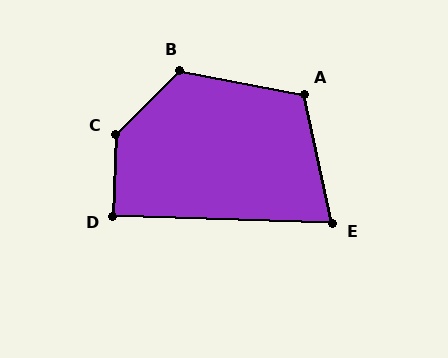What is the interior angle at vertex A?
Approximately 113 degrees (obtuse).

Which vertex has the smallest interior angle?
E, at approximately 76 degrees.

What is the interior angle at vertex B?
Approximately 124 degrees (obtuse).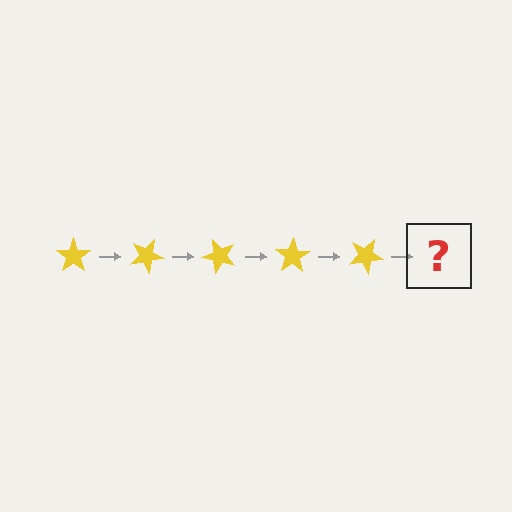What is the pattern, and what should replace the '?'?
The pattern is that the star rotates 25 degrees each step. The '?' should be a yellow star rotated 125 degrees.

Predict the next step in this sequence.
The next step is a yellow star rotated 125 degrees.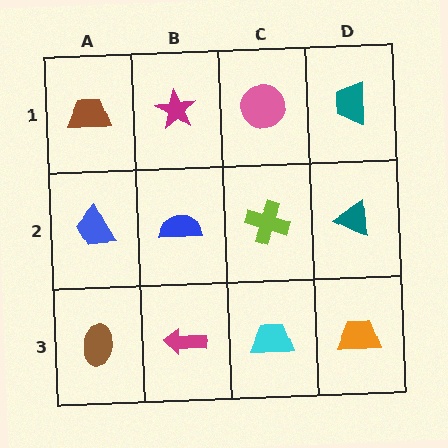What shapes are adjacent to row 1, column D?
A teal triangle (row 2, column D), a pink circle (row 1, column C).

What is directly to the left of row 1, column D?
A pink circle.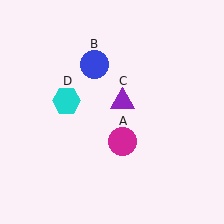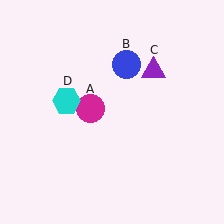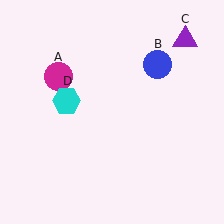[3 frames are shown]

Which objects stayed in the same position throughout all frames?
Cyan hexagon (object D) remained stationary.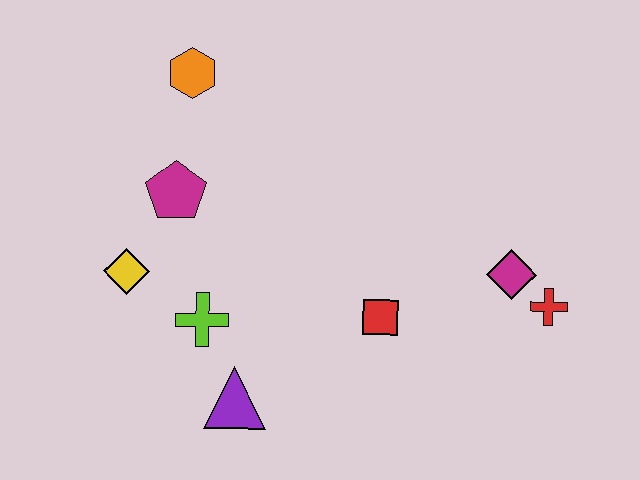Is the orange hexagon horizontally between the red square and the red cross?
No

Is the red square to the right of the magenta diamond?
No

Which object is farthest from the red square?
The orange hexagon is farthest from the red square.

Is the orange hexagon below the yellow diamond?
No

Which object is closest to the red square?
The magenta diamond is closest to the red square.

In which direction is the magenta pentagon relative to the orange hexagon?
The magenta pentagon is below the orange hexagon.